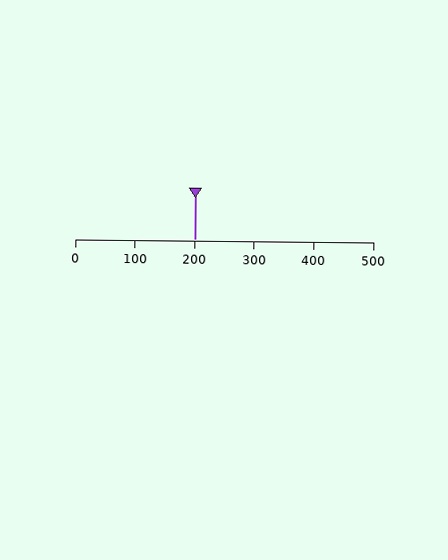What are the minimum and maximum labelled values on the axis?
The axis runs from 0 to 500.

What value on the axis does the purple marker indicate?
The marker indicates approximately 200.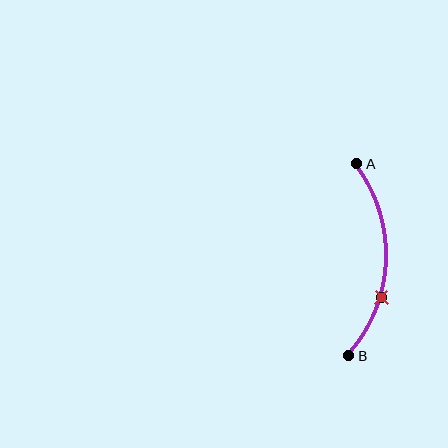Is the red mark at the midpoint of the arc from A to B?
No. The red mark lies on the arc but is closer to endpoint B. The arc midpoint would be at the point on the curve equidistant along the arc from both A and B.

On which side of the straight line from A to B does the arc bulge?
The arc bulges to the right of the straight line connecting A and B.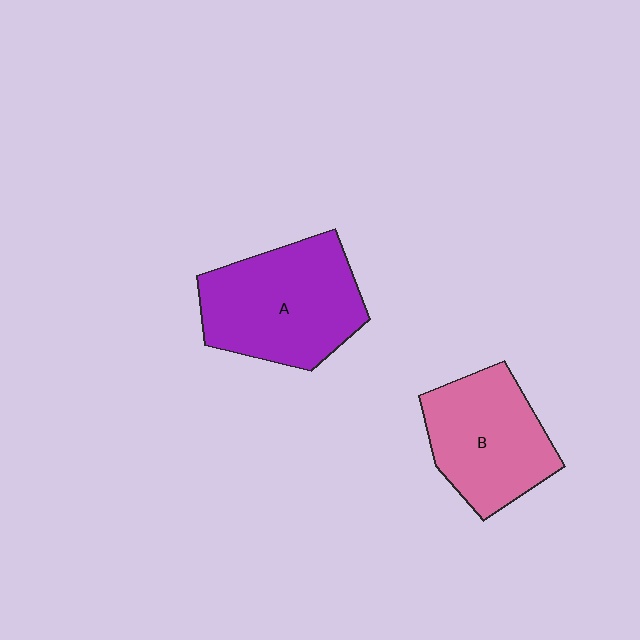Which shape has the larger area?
Shape A (purple).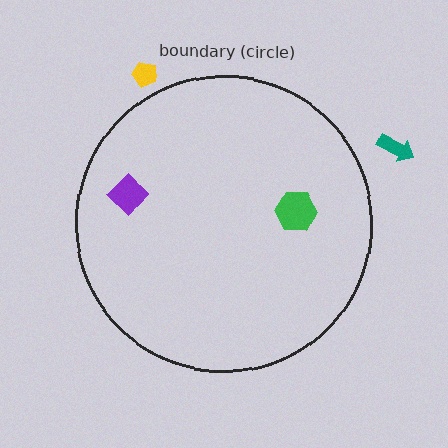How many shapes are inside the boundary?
2 inside, 2 outside.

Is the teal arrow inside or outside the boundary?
Outside.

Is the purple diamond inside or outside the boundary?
Inside.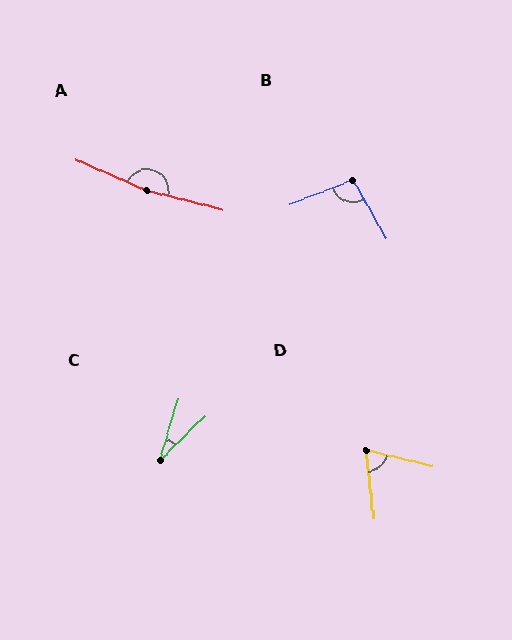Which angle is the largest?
A, at approximately 170 degrees.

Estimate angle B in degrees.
Approximately 99 degrees.